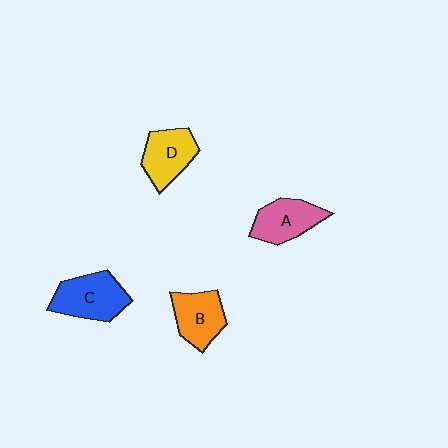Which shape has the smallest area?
Shape A (pink).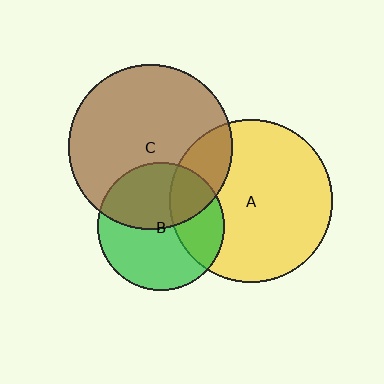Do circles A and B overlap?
Yes.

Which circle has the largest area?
Circle C (brown).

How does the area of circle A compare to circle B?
Approximately 1.6 times.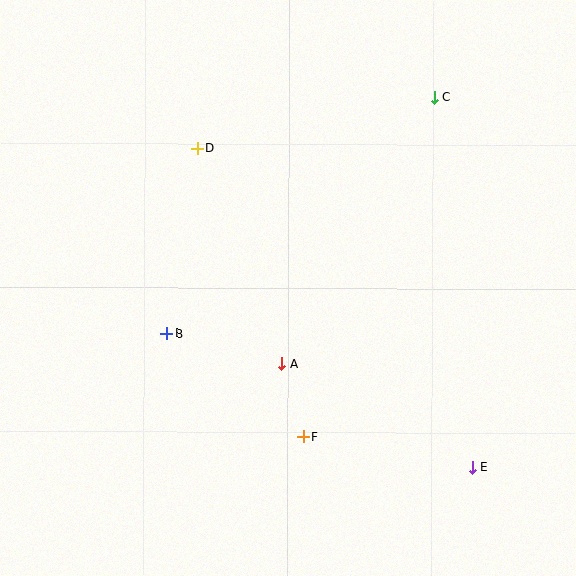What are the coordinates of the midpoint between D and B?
The midpoint between D and B is at (182, 241).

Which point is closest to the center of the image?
Point A at (281, 364) is closest to the center.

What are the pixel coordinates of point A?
Point A is at (281, 364).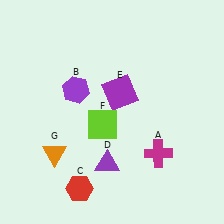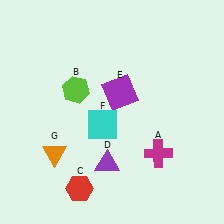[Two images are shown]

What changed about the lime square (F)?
In Image 1, F is lime. In Image 2, it changed to cyan.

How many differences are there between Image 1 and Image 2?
There are 2 differences between the two images.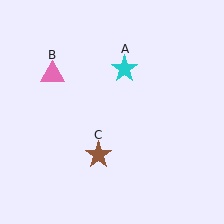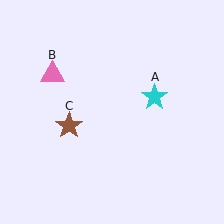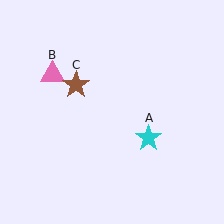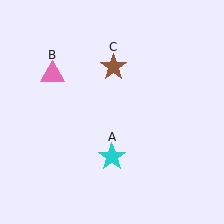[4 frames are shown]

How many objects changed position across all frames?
2 objects changed position: cyan star (object A), brown star (object C).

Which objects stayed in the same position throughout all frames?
Pink triangle (object B) remained stationary.